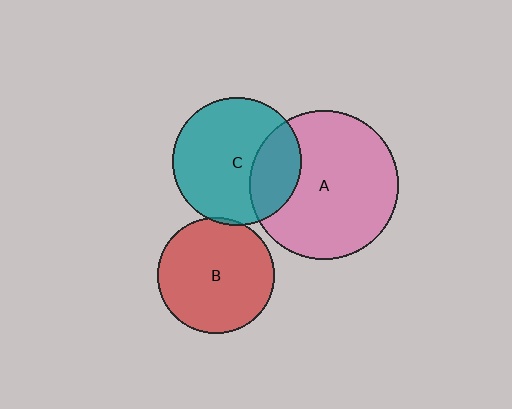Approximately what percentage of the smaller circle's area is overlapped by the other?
Approximately 5%.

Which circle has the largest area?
Circle A (pink).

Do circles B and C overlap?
Yes.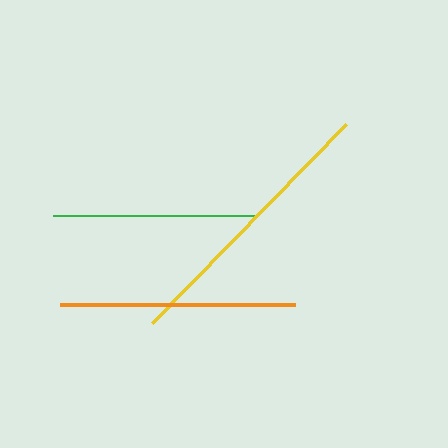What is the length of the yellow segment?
The yellow segment is approximately 278 pixels long.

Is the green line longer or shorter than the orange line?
The orange line is longer than the green line.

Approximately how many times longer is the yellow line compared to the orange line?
The yellow line is approximately 1.2 times the length of the orange line.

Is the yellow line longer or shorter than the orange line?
The yellow line is longer than the orange line.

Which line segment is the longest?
The yellow line is the longest at approximately 278 pixels.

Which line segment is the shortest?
The green line is the shortest at approximately 202 pixels.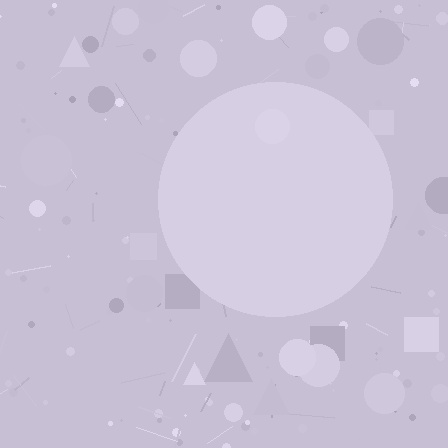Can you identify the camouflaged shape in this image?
The camouflaged shape is a circle.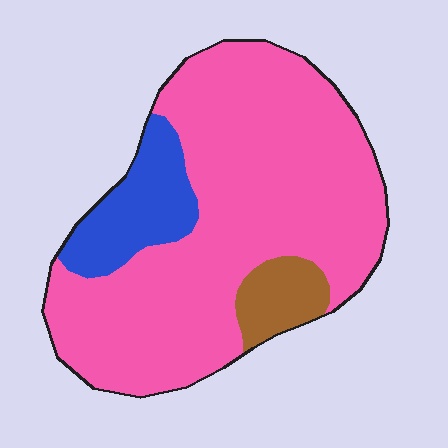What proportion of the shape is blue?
Blue covers about 15% of the shape.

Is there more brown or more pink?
Pink.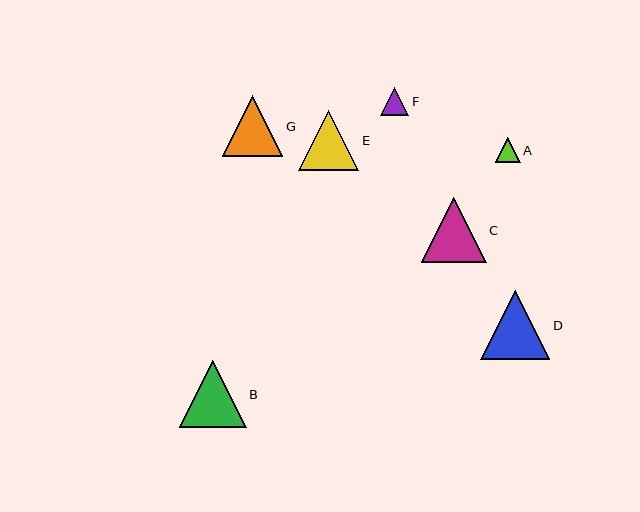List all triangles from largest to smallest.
From largest to smallest: D, B, C, G, E, F, A.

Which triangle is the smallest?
Triangle A is the smallest with a size of approximately 24 pixels.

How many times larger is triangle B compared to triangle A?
Triangle B is approximately 2.7 times the size of triangle A.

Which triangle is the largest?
Triangle D is the largest with a size of approximately 69 pixels.